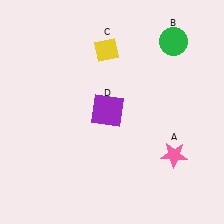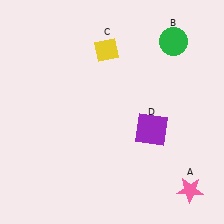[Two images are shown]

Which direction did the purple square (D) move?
The purple square (D) moved right.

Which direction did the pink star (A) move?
The pink star (A) moved down.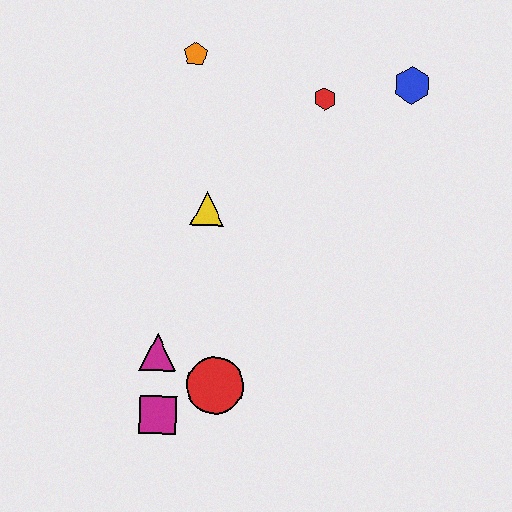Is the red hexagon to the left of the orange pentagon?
No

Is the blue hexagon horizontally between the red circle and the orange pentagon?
No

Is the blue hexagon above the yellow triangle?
Yes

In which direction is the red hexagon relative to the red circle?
The red hexagon is above the red circle.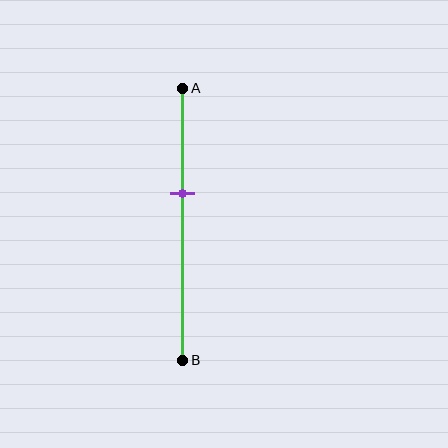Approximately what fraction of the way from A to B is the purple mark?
The purple mark is approximately 40% of the way from A to B.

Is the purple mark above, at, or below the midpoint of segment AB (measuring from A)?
The purple mark is above the midpoint of segment AB.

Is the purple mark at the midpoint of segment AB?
No, the mark is at about 40% from A, not at the 50% midpoint.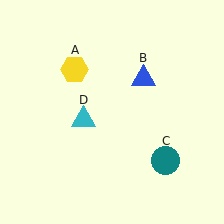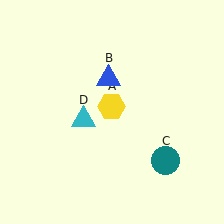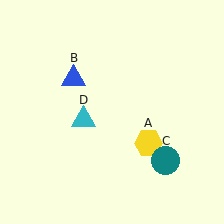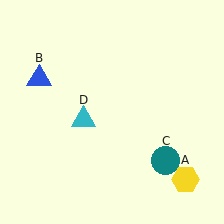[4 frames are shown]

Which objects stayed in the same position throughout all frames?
Teal circle (object C) and cyan triangle (object D) remained stationary.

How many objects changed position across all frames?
2 objects changed position: yellow hexagon (object A), blue triangle (object B).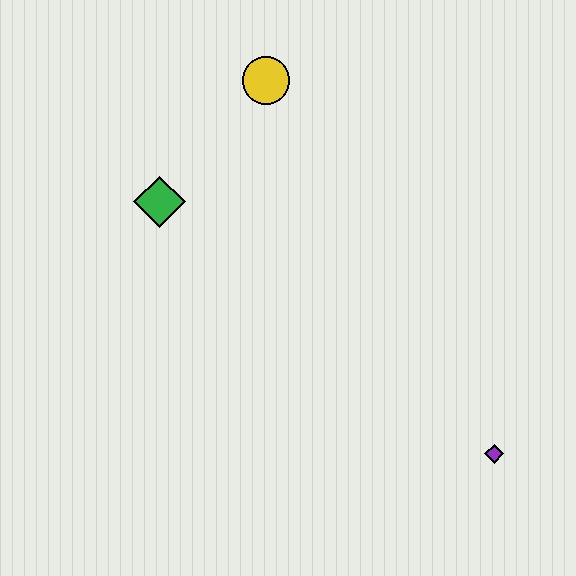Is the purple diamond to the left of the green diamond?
No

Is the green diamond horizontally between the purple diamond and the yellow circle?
No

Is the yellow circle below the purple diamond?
No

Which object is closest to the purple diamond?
The green diamond is closest to the purple diamond.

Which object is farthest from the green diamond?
The purple diamond is farthest from the green diamond.